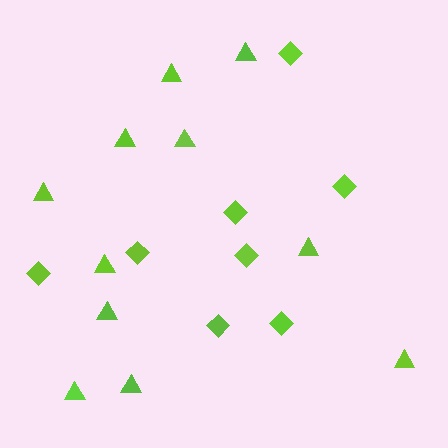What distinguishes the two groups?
There are 2 groups: one group of diamonds (8) and one group of triangles (11).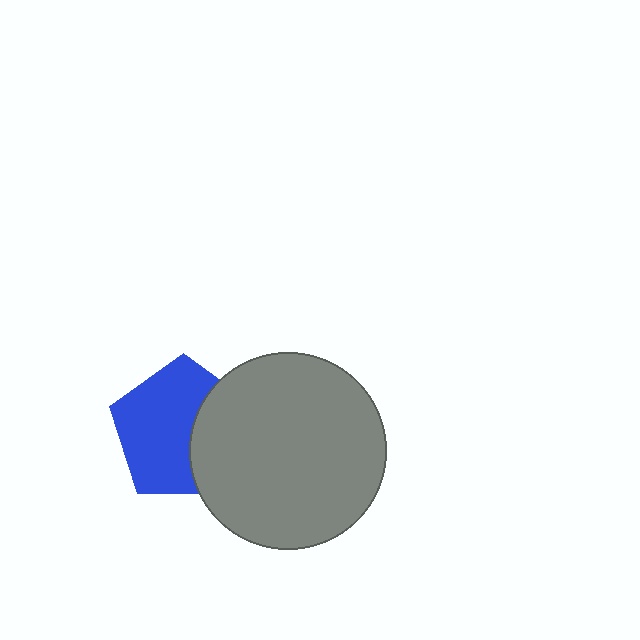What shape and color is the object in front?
The object in front is a gray circle.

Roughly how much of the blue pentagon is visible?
About half of it is visible (roughly 64%).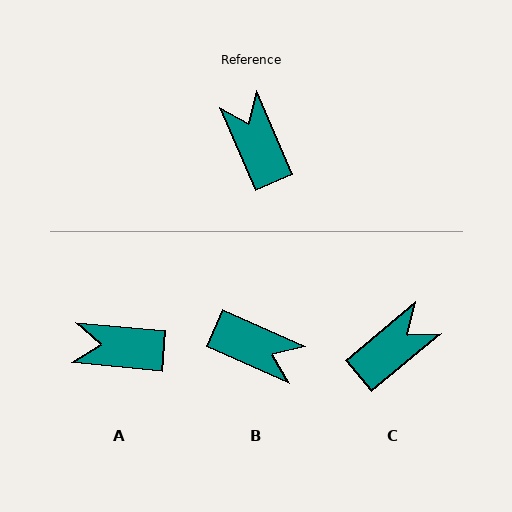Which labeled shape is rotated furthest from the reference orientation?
B, about 138 degrees away.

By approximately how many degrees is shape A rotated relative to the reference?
Approximately 61 degrees counter-clockwise.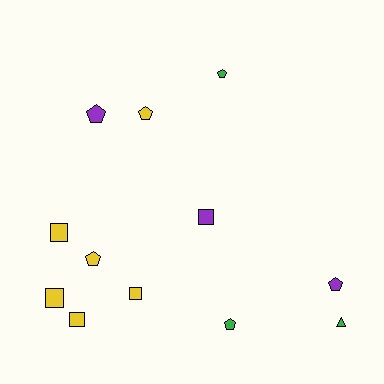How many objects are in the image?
There are 12 objects.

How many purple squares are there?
There is 1 purple square.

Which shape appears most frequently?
Pentagon, with 6 objects.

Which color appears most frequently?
Yellow, with 6 objects.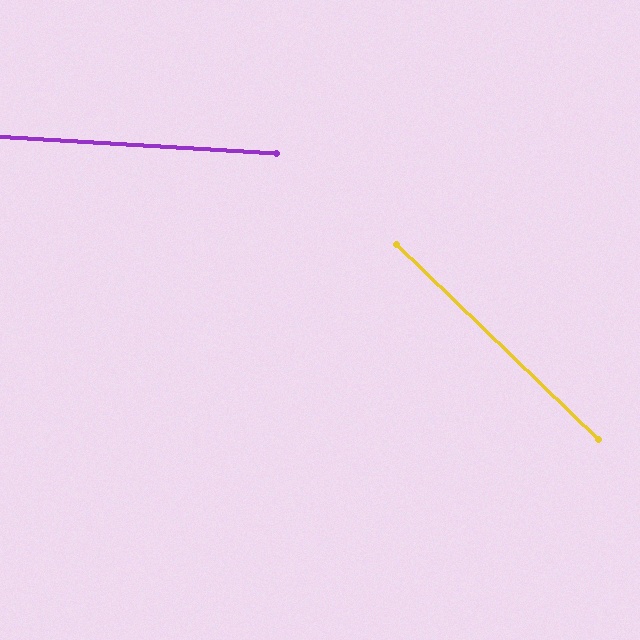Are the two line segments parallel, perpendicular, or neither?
Neither parallel nor perpendicular — they differ by about 41°.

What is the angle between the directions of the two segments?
Approximately 41 degrees.